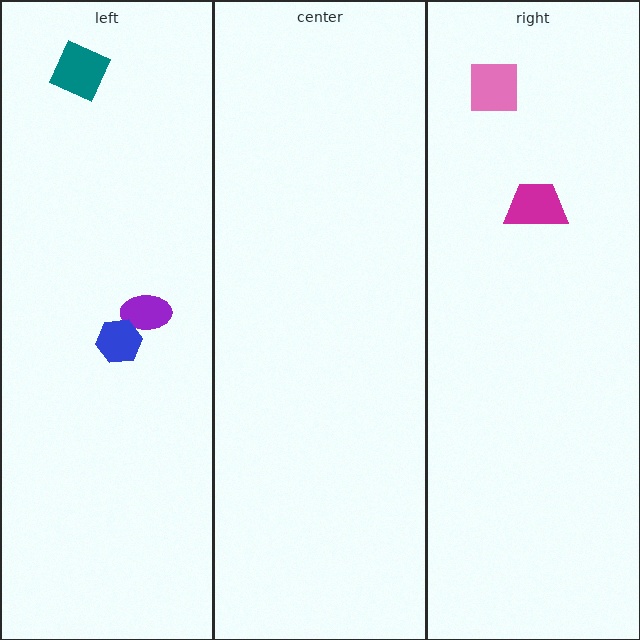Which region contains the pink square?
The right region.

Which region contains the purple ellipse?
The left region.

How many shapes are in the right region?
2.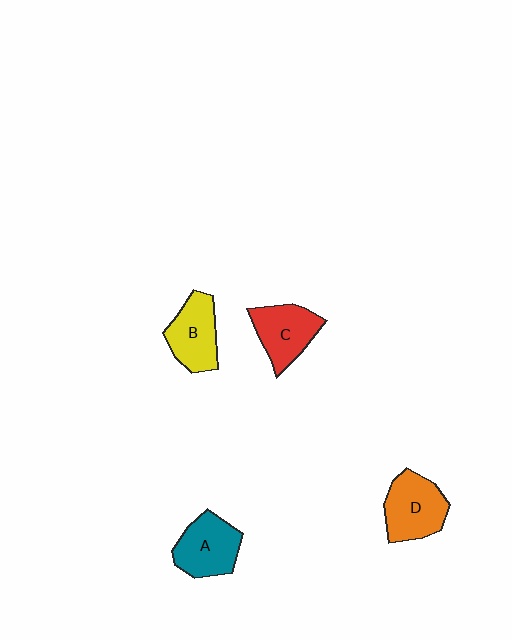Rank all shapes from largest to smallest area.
From largest to smallest: D (orange), A (teal), C (red), B (yellow).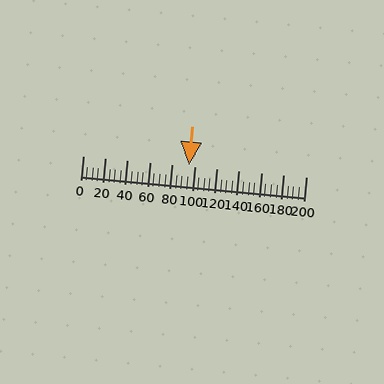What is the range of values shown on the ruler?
The ruler shows values from 0 to 200.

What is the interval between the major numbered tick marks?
The major tick marks are spaced 20 units apart.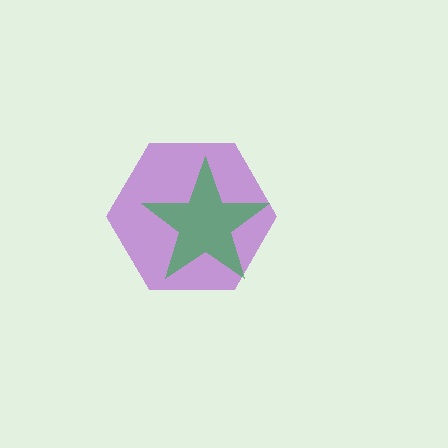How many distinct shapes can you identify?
There are 2 distinct shapes: a purple hexagon, a green star.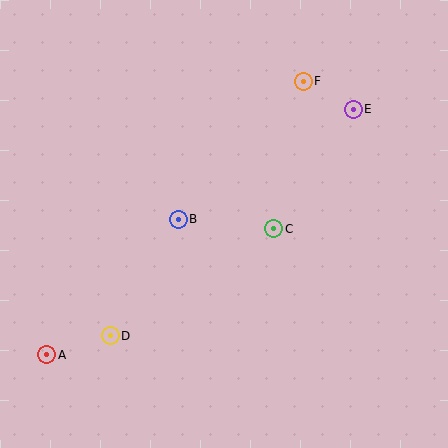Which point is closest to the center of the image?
Point B at (178, 219) is closest to the center.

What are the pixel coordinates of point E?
Point E is at (353, 109).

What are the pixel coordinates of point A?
Point A is at (47, 355).